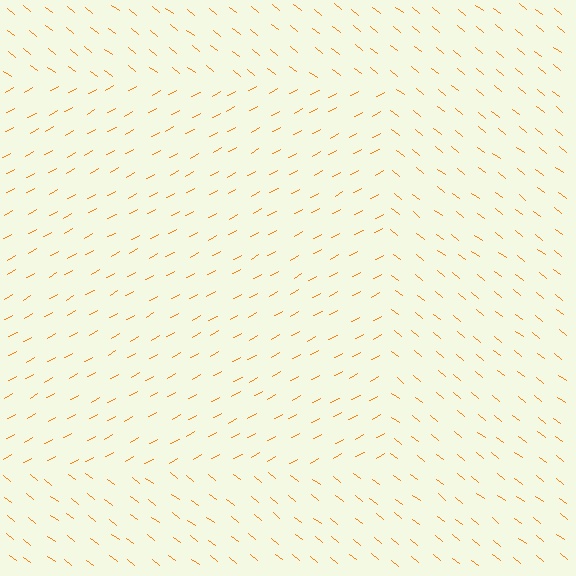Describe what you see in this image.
The image is filled with small orange line segments. A rectangle region in the image has lines oriented differently from the surrounding lines, creating a visible texture boundary.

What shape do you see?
I see a rectangle.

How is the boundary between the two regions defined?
The boundary is defined purely by a change in line orientation (approximately 67 degrees difference). All lines are the same color and thickness.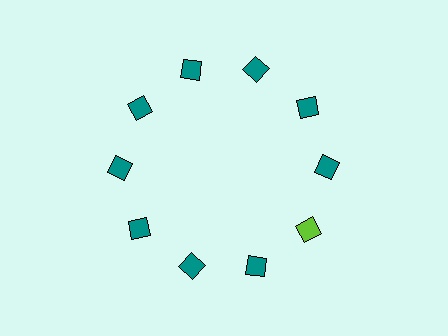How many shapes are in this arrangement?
There are 10 shapes arranged in a ring pattern.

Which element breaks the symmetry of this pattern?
The lime diamond at roughly the 4 o'clock position breaks the symmetry. All other shapes are teal diamonds.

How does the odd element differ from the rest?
It has a different color: lime instead of teal.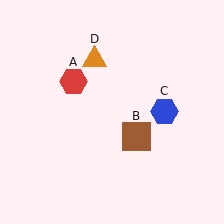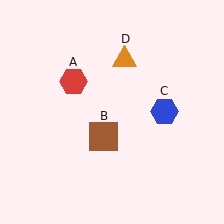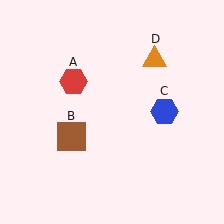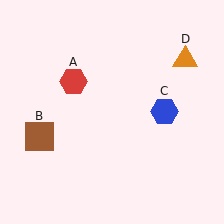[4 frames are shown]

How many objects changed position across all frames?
2 objects changed position: brown square (object B), orange triangle (object D).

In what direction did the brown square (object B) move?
The brown square (object B) moved left.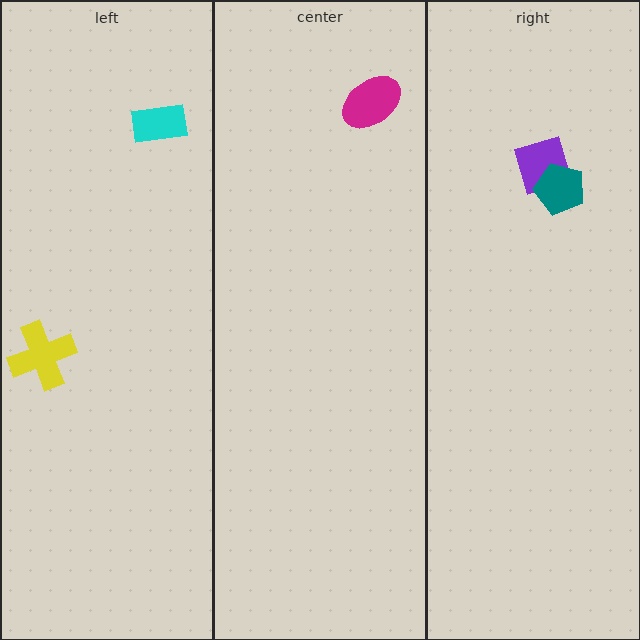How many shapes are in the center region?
1.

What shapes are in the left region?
The cyan rectangle, the yellow cross.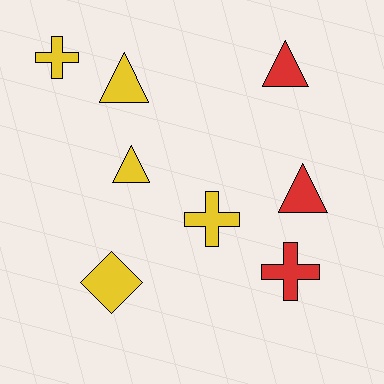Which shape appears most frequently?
Triangle, with 4 objects.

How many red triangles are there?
There are 2 red triangles.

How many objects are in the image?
There are 8 objects.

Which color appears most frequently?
Yellow, with 5 objects.